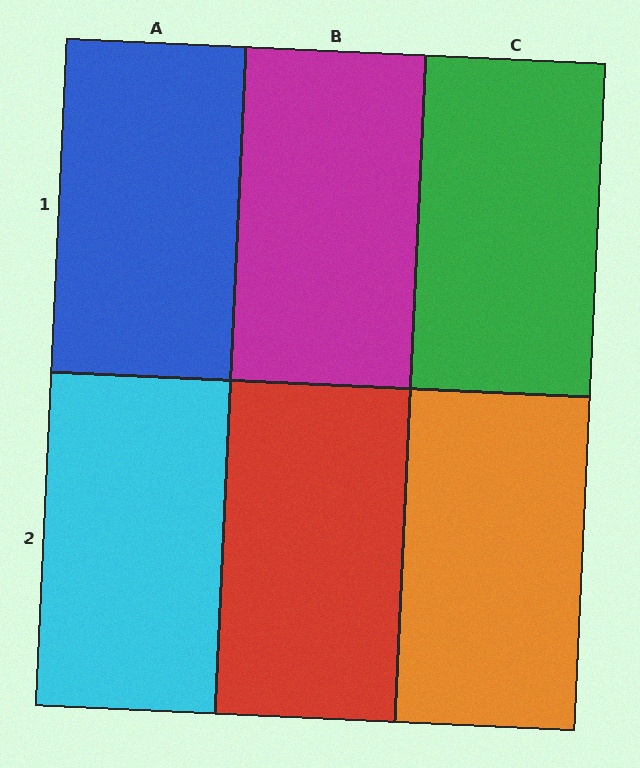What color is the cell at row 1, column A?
Blue.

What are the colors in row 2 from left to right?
Cyan, red, orange.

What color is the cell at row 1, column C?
Green.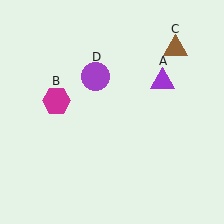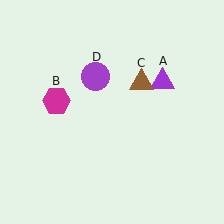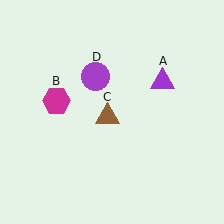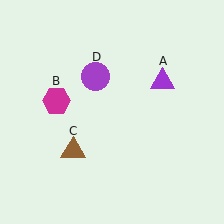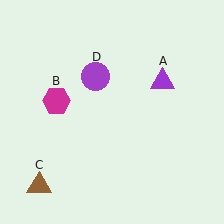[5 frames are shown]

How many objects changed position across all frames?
1 object changed position: brown triangle (object C).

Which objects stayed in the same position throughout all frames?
Purple triangle (object A) and magenta hexagon (object B) and purple circle (object D) remained stationary.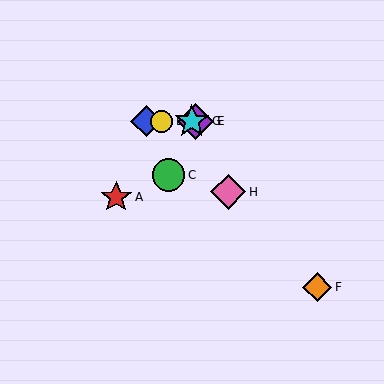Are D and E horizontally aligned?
Yes, both are at y≈121.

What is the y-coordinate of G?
Object G is at y≈121.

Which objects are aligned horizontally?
Objects B, D, E, G are aligned horizontally.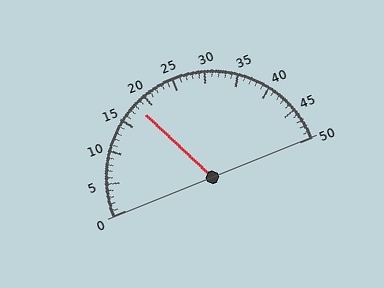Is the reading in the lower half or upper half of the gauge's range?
The reading is in the lower half of the range (0 to 50).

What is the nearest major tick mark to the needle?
The nearest major tick mark is 20.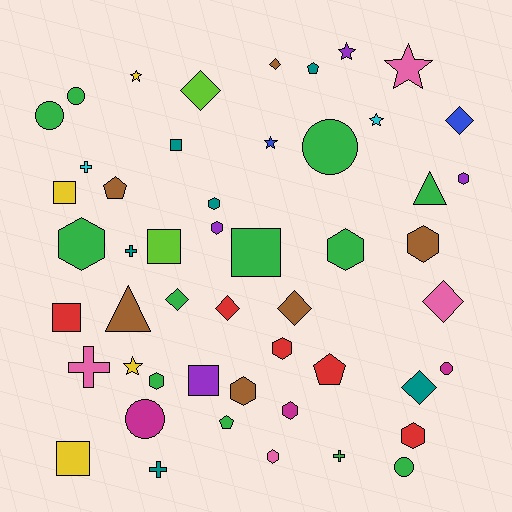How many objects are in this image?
There are 50 objects.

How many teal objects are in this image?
There are 6 teal objects.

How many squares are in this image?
There are 7 squares.